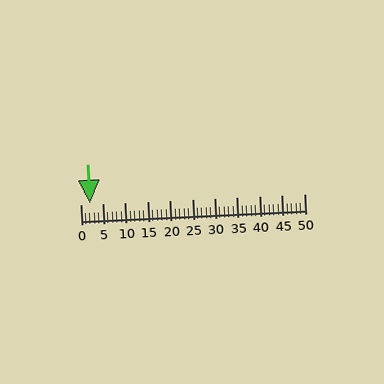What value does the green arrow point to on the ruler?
The green arrow points to approximately 2.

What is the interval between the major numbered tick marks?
The major tick marks are spaced 5 units apart.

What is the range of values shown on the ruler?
The ruler shows values from 0 to 50.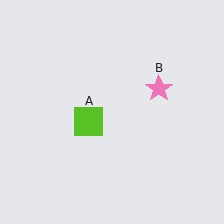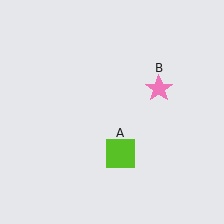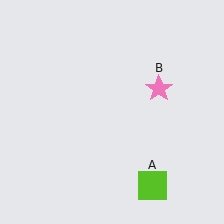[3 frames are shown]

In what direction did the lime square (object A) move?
The lime square (object A) moved down and to the right.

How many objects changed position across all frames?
1 object changed position: lime square (object A).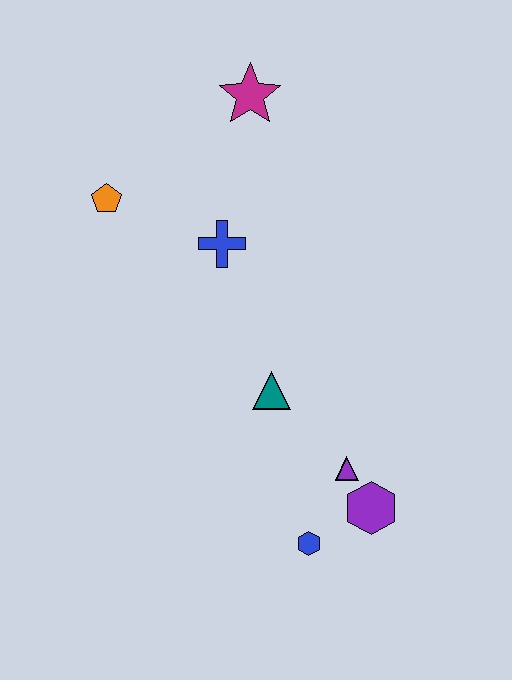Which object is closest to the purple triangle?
The purple hexagon is closest to the purple triangle.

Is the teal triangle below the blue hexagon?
No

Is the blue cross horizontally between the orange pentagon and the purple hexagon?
Yes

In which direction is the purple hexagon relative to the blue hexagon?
The purple hexagon is to the right of the blue hexagon.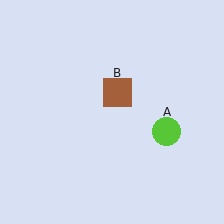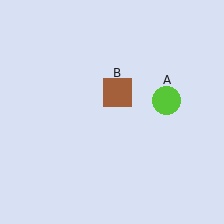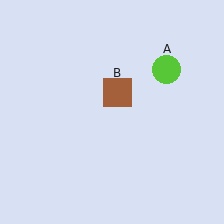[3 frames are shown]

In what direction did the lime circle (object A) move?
The lime circle (object A) moved up.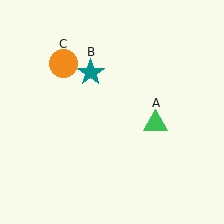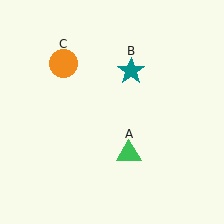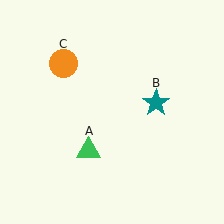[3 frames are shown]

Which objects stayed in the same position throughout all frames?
Orange circle (object C) remained stationary.